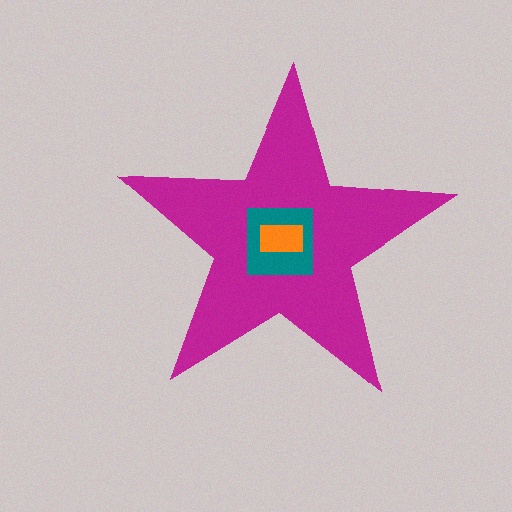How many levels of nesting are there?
3.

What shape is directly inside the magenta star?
The teal square.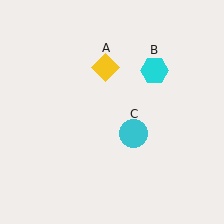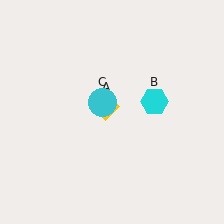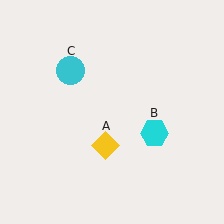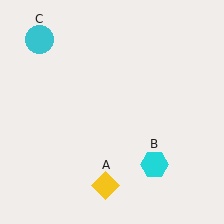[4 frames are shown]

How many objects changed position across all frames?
3 objects changed position: yellow diamond (object A), cyan hexagon (object B), cyan circle (object C).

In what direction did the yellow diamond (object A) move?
The yellow diamond (object A) moved down.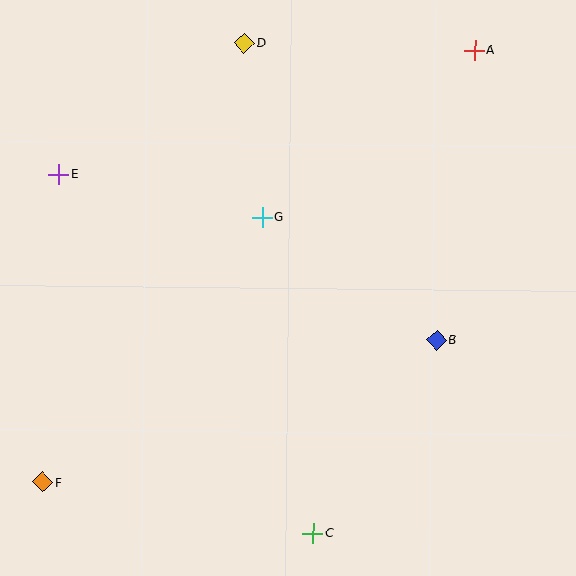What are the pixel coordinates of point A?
Point A is at (475, 50).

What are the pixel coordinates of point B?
Point B is at (437, 340).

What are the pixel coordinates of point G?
Point G is at (262, 217).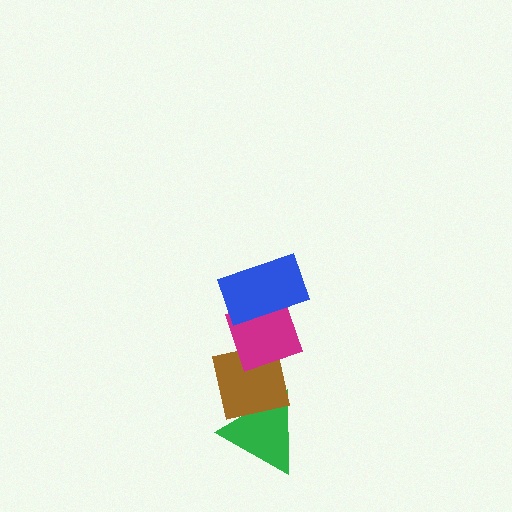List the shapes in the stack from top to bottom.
From top to bottom: the blue rectangle, the magenta diamond, the brown square, the green triangle.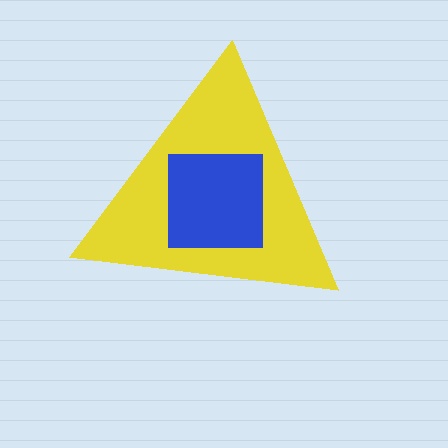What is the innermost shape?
The blue square.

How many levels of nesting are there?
2.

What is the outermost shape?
The yellow triangle.